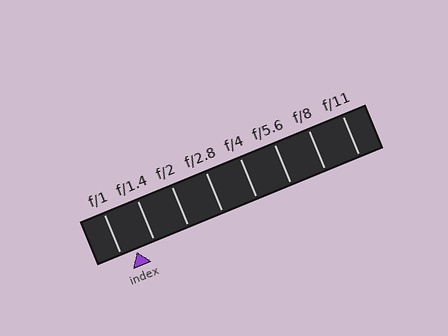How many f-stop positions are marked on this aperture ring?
There are 8 f-stop positions marked.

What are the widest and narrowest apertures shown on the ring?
The widest aperture shown is f/1 and the narrowest is f/11.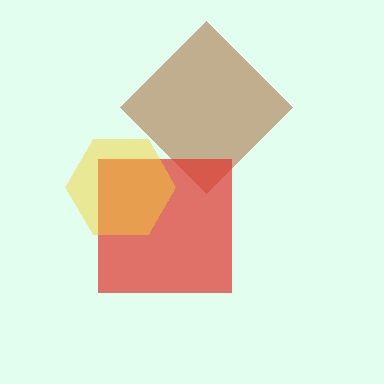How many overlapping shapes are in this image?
There are 3 overlapping shapes in the image.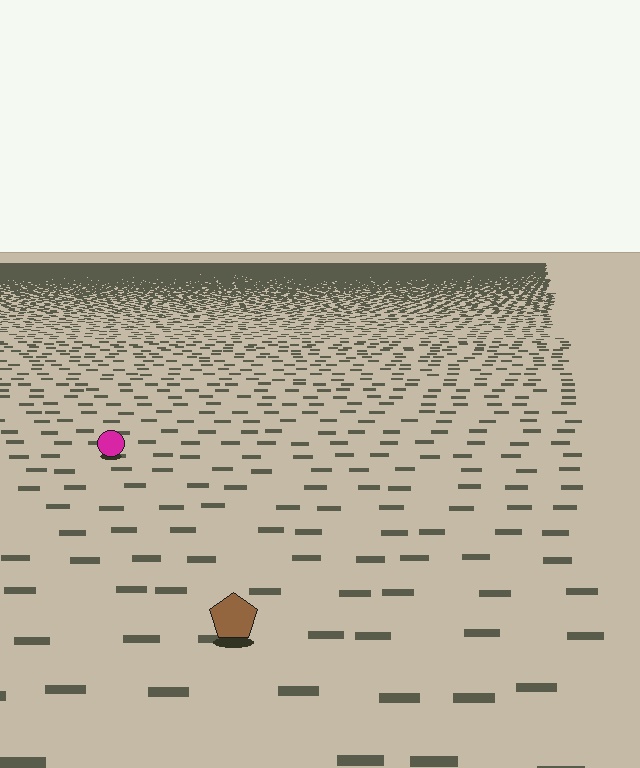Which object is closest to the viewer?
The brown pentagon is closest. The texture marks near it are larger and more spread out.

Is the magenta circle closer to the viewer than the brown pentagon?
No. The brown pentagon is closer — you can tell from the texture gradient: the ground texture is coarser near it.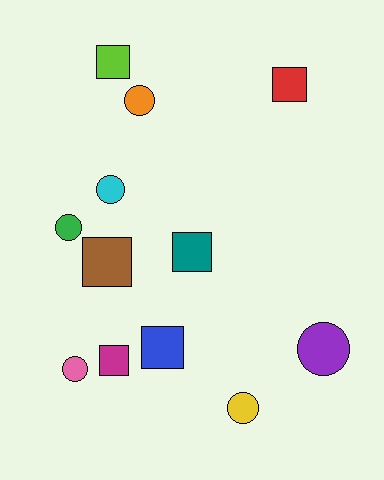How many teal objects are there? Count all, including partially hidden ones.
There is 1 teal object.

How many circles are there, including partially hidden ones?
There are 6 circles.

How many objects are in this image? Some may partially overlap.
There are 12 objects.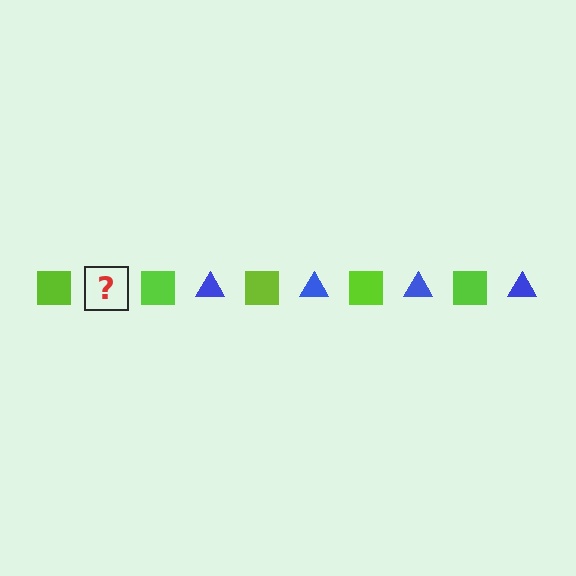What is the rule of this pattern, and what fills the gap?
The rule is that the pattern alternates between lime square and blue triangle. The gap should be filled with a blue triangle.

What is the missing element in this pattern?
The missing element is a blue triangle.